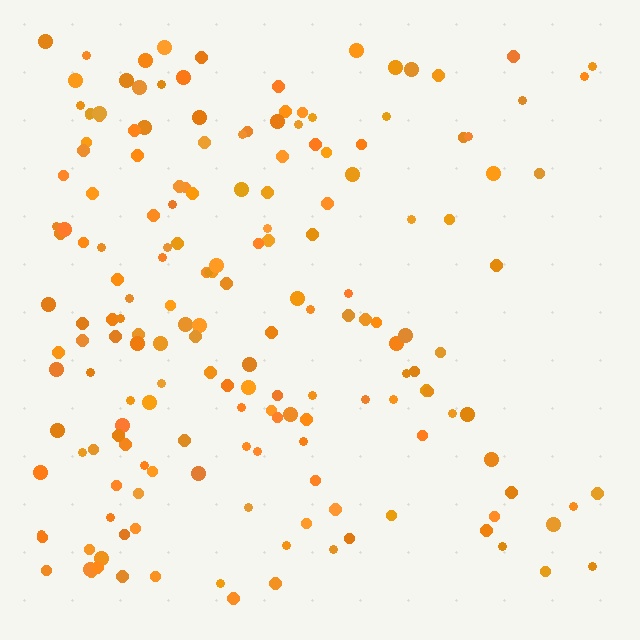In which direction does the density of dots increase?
From right to left, with the left side densest.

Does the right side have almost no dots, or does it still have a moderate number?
Still a moderate number, just noticeably fewer than the left.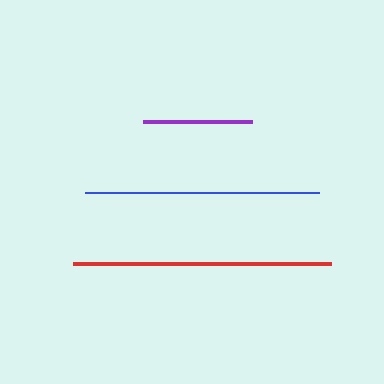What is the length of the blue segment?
The blue segment is approximately 234 pixels long.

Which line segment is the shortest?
The purple line is the shortest at approximately 110 pixels.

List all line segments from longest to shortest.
From longest to shortest: red, blue, purple.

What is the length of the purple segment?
The purple segment is approximately 110 pixels long.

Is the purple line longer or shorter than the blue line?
The blue line is longer than the purple line.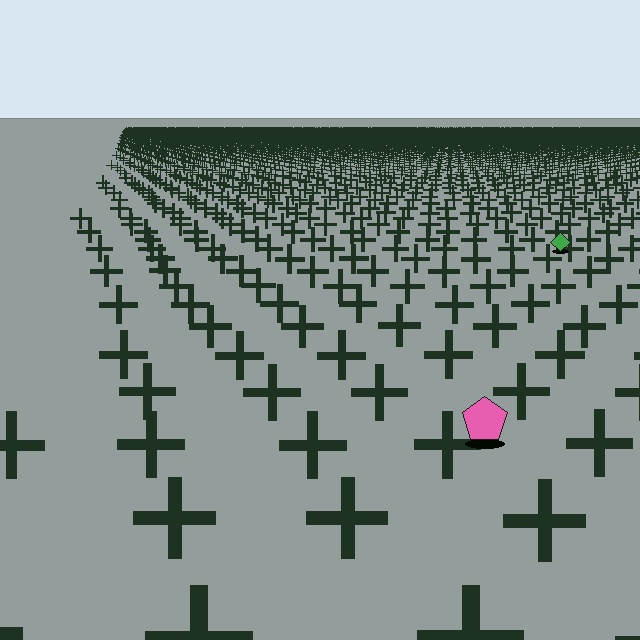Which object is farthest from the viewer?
The green diamond is farthest from the viewer. It appears smaller and the ground texture around it is denser.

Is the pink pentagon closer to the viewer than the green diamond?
Yes. The pink pentagon is closer — you can tell from the texture gradient: the ground texture is coarser near it.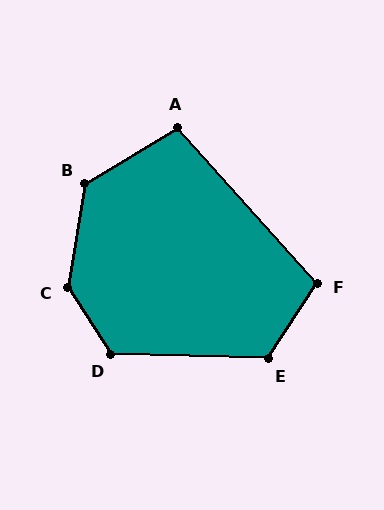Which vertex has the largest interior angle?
C, at approximately 138 degrees.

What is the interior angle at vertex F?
Approximately 105 degrees (obtuse).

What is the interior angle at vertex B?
Approximately 131 degrees (obtuse).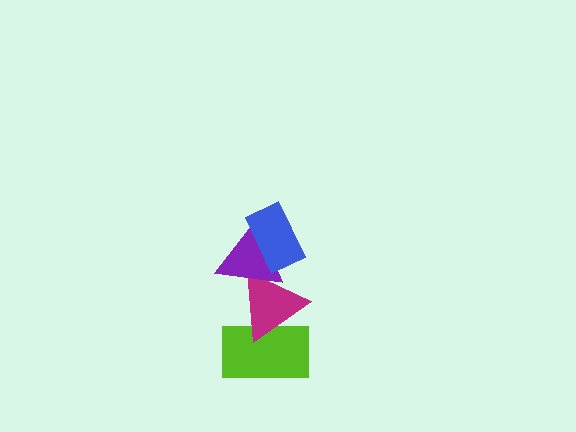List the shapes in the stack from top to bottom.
From top to bottom: the blue rectangle, the purple triangle, the magenta triangle, the lime rectangle.